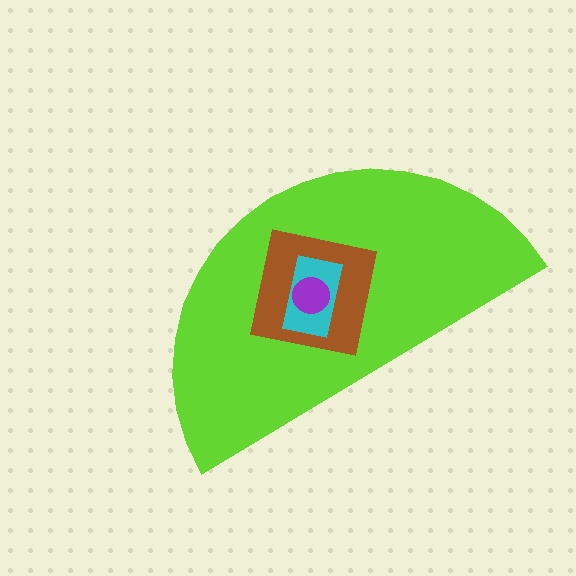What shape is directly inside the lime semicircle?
The brown square.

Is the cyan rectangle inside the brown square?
Yes.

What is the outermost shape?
The lime semicircle.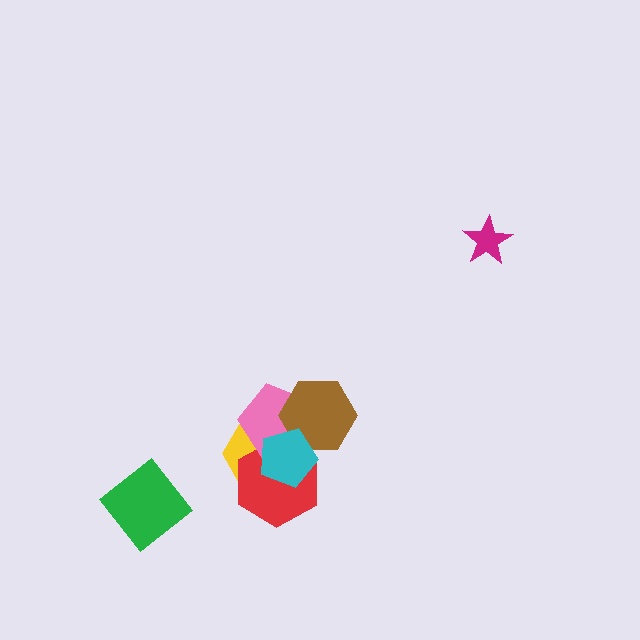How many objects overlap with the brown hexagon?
3 objects overlap with the brown hexagon.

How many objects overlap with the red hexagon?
3 objects overlap with the red hexagon.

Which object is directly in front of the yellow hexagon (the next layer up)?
The red hexagon is directly in front of the yellow hexagon.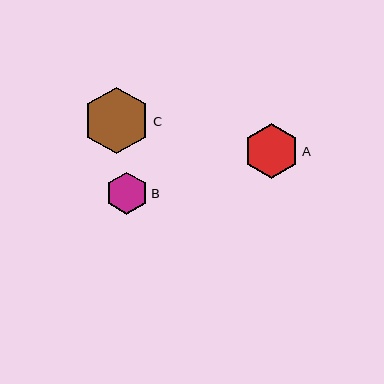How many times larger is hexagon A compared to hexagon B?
Hexagon A is approximately 1.3 times the size of hexagon B.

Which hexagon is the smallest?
Hexagon B is the smallest with a size of approximately 42 pixels.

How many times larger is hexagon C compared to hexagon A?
Hexagon C is approximately 1.2 times the size of hexagon A.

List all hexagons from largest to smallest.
From largest to smallest: C, A, B.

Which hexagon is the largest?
Hexagon C is the largest with a size of approximately 66 pixels.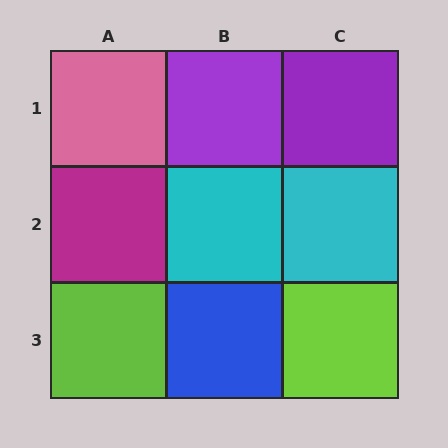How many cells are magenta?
1 cell is magenta.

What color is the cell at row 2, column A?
Magenta.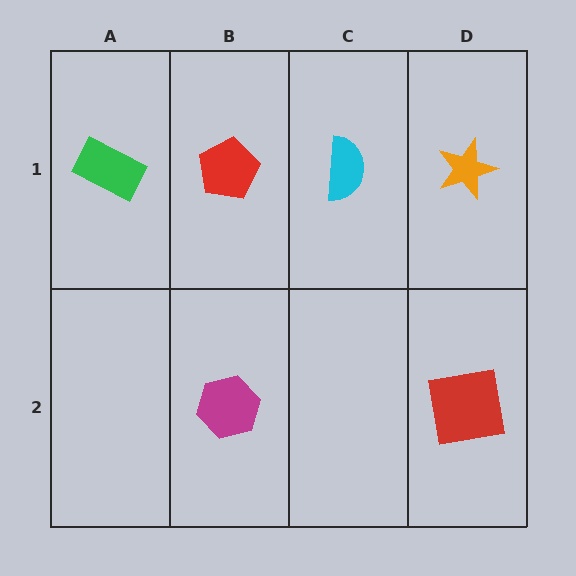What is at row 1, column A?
A green rectangle.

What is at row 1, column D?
An orange star.